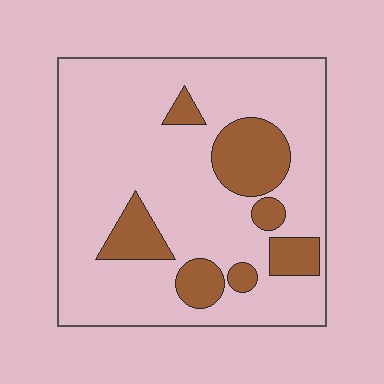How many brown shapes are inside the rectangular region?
7.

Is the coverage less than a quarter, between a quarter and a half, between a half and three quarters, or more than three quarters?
Less than a quarter.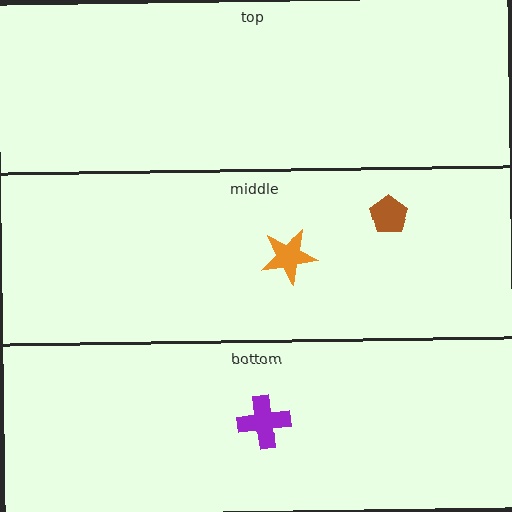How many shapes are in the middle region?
2.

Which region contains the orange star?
The middle region.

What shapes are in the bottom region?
The purple cross.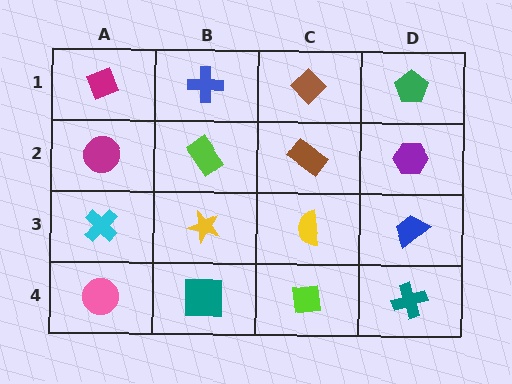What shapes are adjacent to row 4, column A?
A cyan cross (row 3, column A), a teal square (row 4, column B).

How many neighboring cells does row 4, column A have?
2.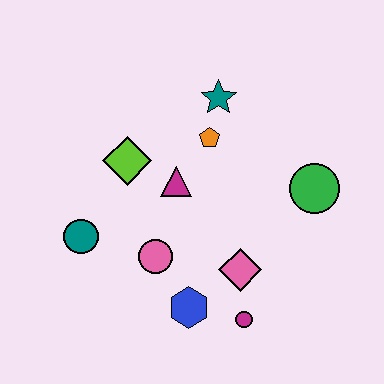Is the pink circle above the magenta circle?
Yes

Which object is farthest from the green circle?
The teal circle is farthest from the green circle.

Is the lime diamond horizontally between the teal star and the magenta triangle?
No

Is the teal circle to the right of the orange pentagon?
No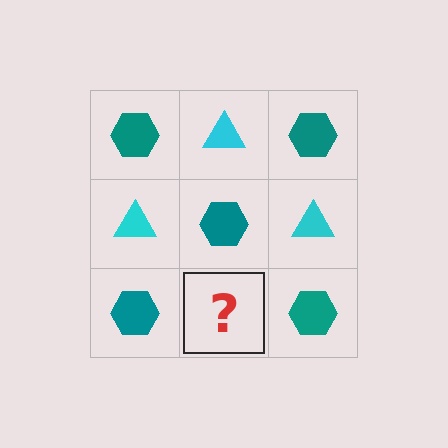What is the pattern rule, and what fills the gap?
The rule is that it alternates teal hexagon and cyan triangle in a checkerboard pattern. The gap should be filled with a cyan triangle.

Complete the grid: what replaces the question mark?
The question mark should be replaced with a cyan triangle.